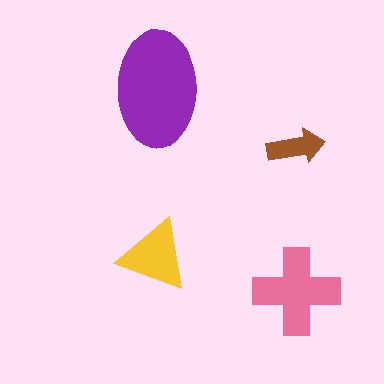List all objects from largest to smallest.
The purple ellipse, the pink cross, the yellow triangle, the brown arrow.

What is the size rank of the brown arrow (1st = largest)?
4th.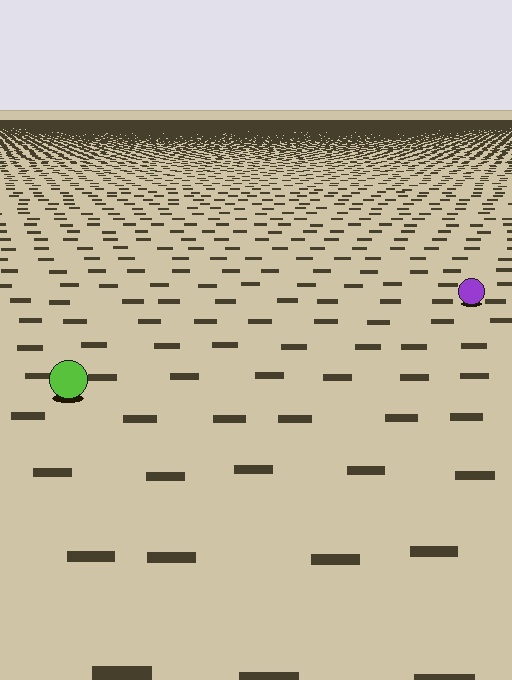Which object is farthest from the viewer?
The purple circle is farthest from the viewer. It appears smaller and the ground texture around it is denser.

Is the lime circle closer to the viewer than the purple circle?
Yes. The lime circle is closer — you can tell from the texture gradient: the ground texture is coarser near it.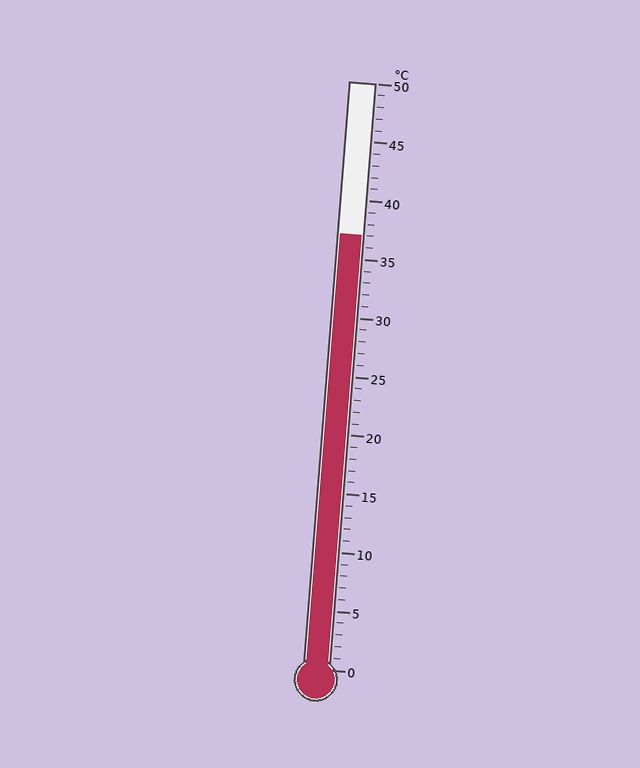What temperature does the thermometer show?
The thermometer shows approximately 37°C.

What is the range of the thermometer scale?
The thermometer scale ranges from 0°C to 50°C.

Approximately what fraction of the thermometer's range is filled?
The thermometer is filled to approximately 75% of its range.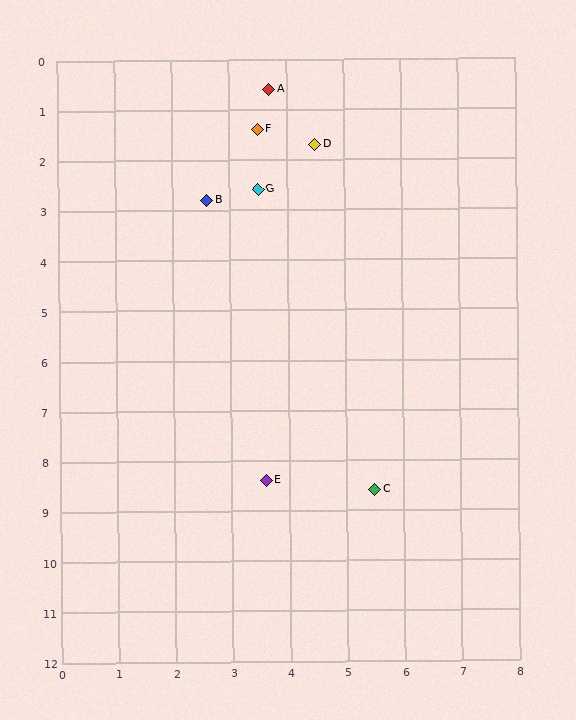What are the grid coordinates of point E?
Point E is at approximately (3.6, 8.4).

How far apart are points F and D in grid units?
Points F and D are about 1.0 grid units apart.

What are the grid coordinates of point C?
Point C is at approximately (5.5, 8.6).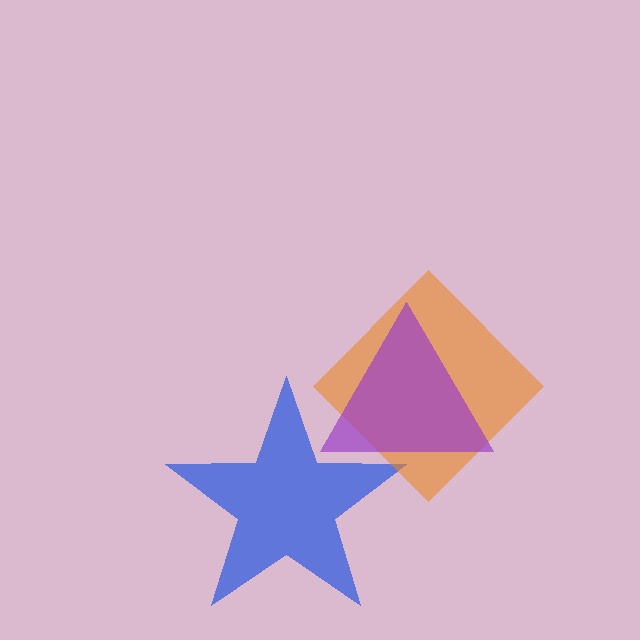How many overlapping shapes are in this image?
There are 3 overlapping shapes in the image.